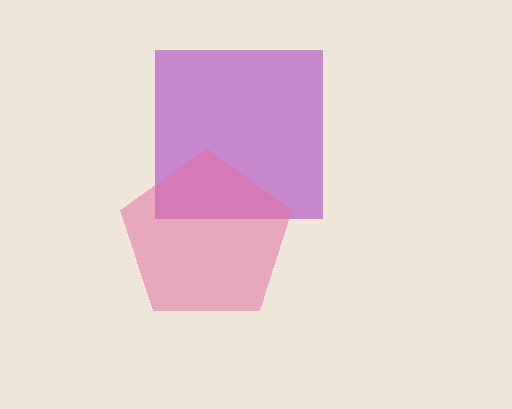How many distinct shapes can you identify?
There are 2 distinct shapes: a purple square, a pink pentagon.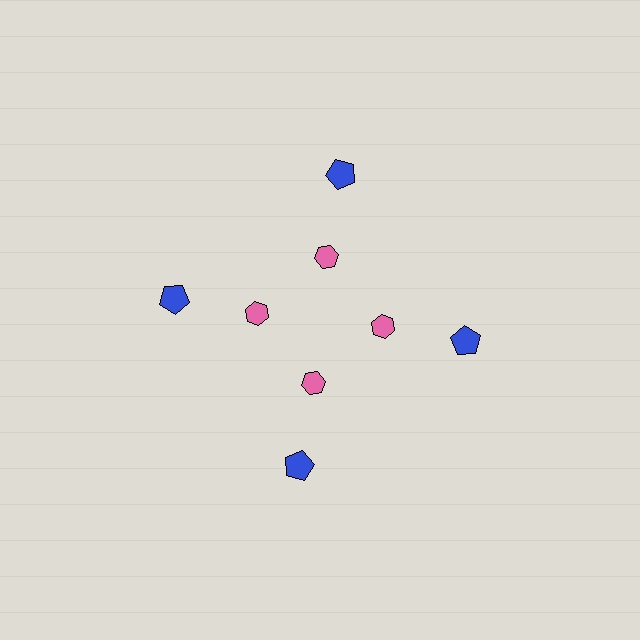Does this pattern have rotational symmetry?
Yes, this pattern has 4-fold rotational symmetry. It looks the same after rotating 90 degrees around the center.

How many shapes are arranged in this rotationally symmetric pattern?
There are 8 shapes, arranged in 4 groups of 2.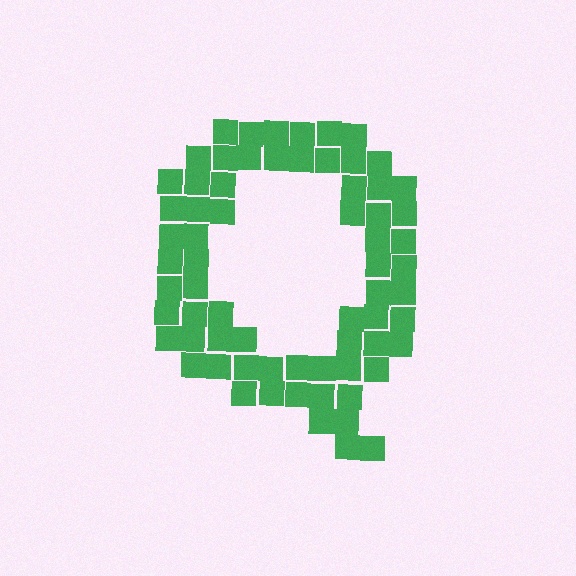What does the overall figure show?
The overall figure shows the letter Q.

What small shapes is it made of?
It is made of small squares.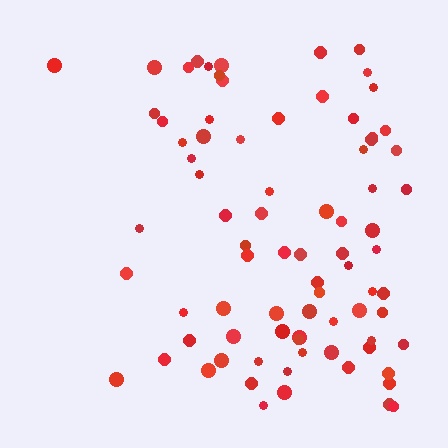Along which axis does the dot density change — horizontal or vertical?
Horizontal.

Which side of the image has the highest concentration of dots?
The right.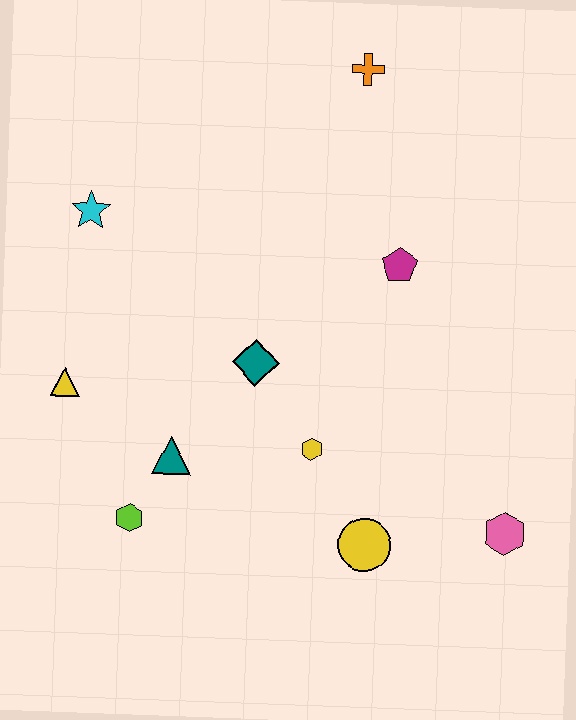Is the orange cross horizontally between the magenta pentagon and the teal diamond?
Yes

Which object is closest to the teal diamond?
The yellow hexagon is closest to the teal diamond.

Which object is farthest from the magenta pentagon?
The lime hexagon is farthest from the magenta pentagon.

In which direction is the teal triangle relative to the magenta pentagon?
The teal triangle is to the left of the magenta pentagon.